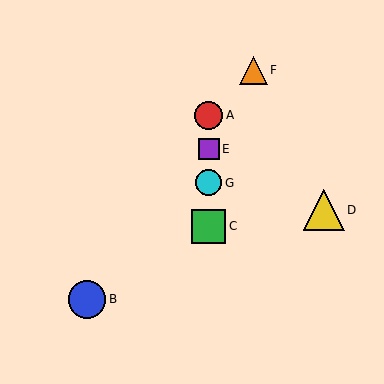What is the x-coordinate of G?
Object G is at x≈209.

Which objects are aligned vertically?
Objects A, C, E, G are aligned vertically.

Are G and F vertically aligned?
No, G is at x≈209 and F is at x≈253.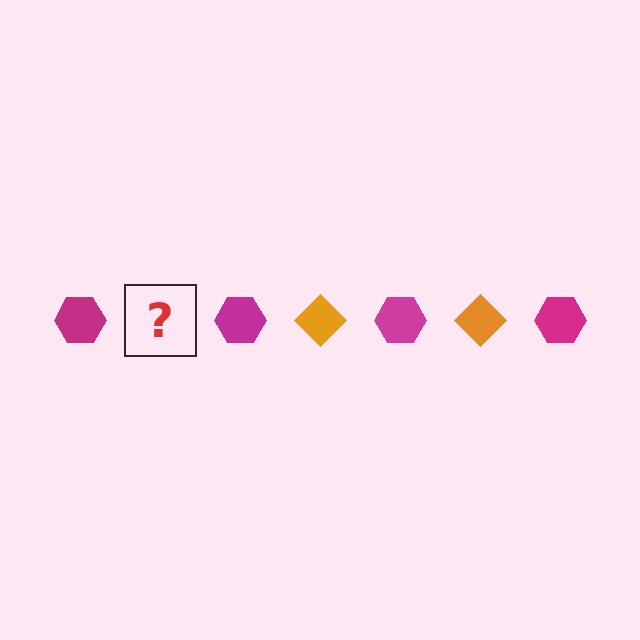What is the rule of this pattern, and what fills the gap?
The rule is that the pattern alternates between magenta hexagon and orange diamond. The gap should be filled with an orange diamond.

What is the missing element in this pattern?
The missing element is an orange diamond.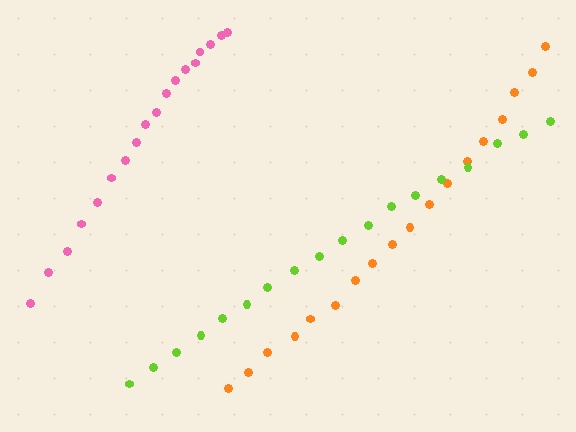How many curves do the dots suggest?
There are 3 distinct paths.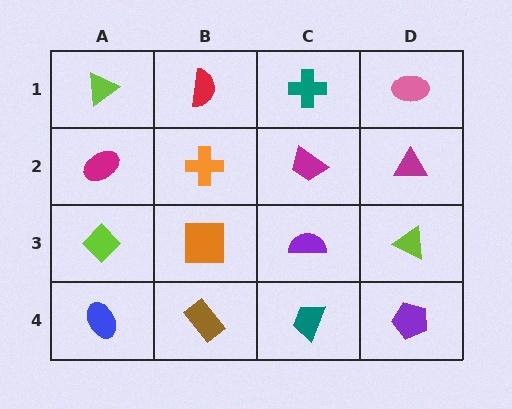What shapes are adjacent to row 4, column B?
An orange square (row 3, column B), a blue ellipse (row 4, column A), a teal trapezoid (row 4, column C).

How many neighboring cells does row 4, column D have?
2.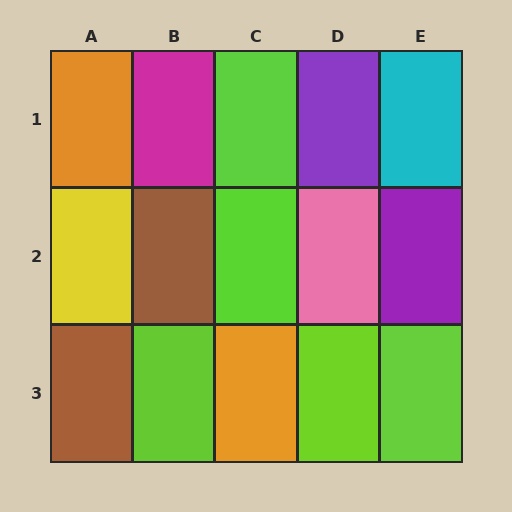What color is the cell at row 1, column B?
Magenta.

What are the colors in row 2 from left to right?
Yellow, brown, lime, pink, purple.